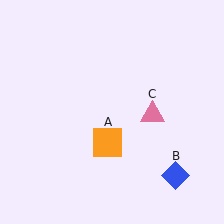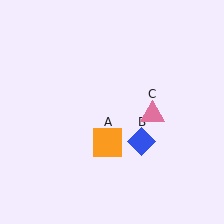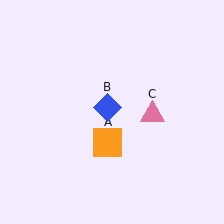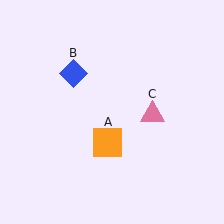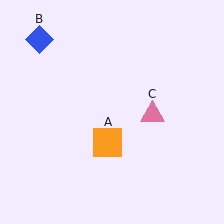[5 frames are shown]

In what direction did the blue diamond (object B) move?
The blue diamond (object B) moved up and to the left.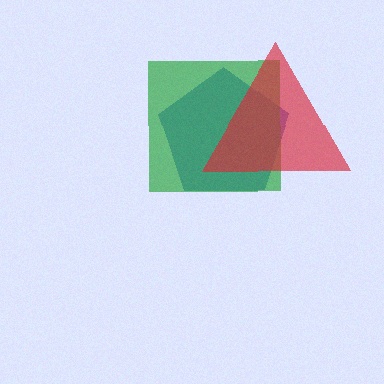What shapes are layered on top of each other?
The layered shapes are: a blue pentagon, a green square, a red triangle.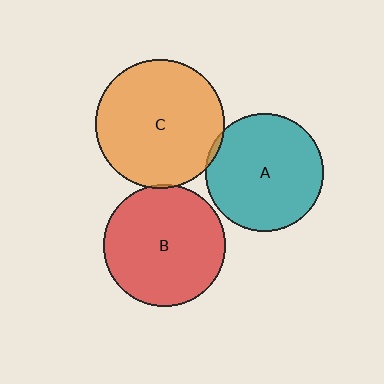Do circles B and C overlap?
Yes.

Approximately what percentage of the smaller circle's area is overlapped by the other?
Approximately 5%.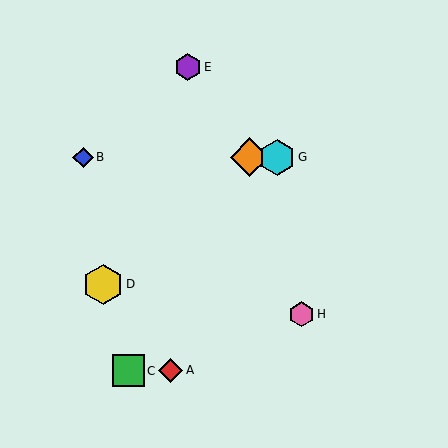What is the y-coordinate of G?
Object G is at y≈157.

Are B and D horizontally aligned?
No, B is at y≈157 and D is at y≈284.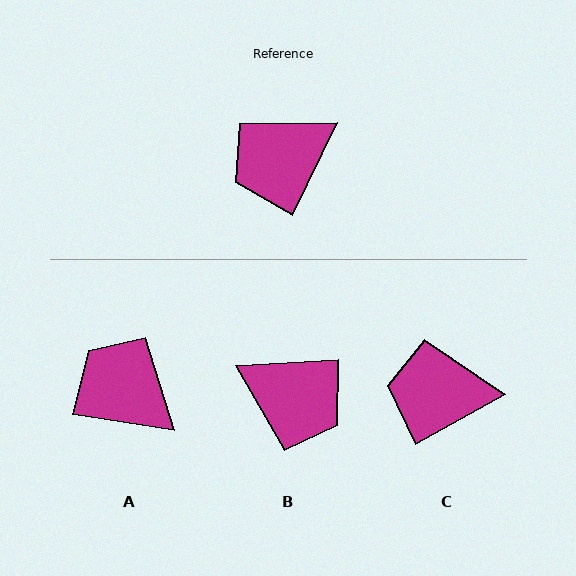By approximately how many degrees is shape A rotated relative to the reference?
Approximately 74 degrees clockwise.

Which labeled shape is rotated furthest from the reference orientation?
B, about 119 degrees away.